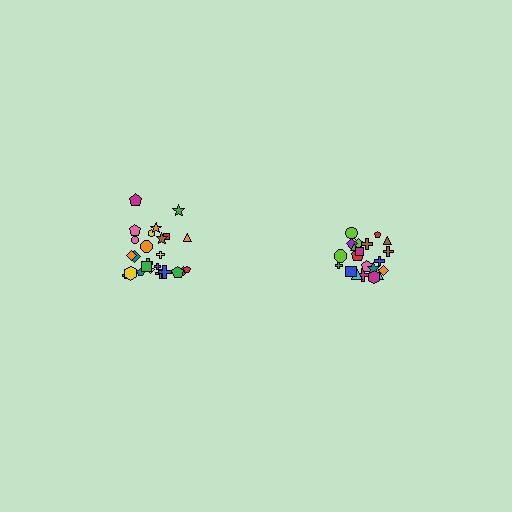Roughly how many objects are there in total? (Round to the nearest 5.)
Roughly 45 objects in total.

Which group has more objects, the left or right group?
The left group.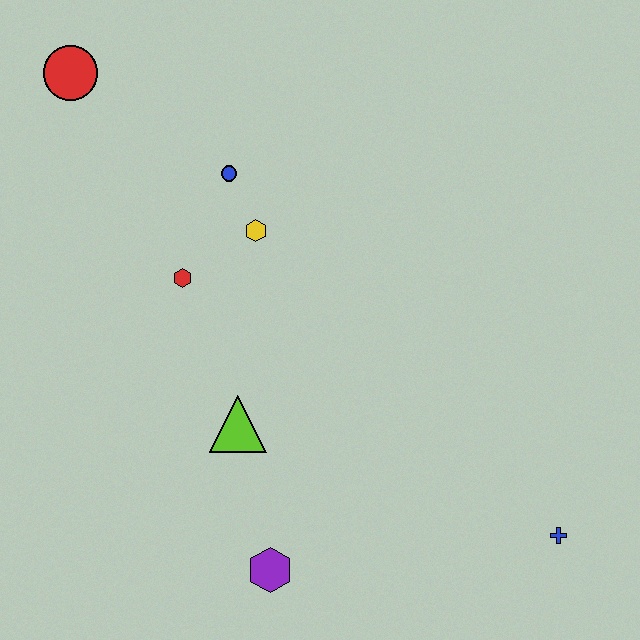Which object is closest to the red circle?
The blue circle is closest to the red circle.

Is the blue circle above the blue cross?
Yes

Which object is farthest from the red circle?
The blue cross is farthest from the red circle.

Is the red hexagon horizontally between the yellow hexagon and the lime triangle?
No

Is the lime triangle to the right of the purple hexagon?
No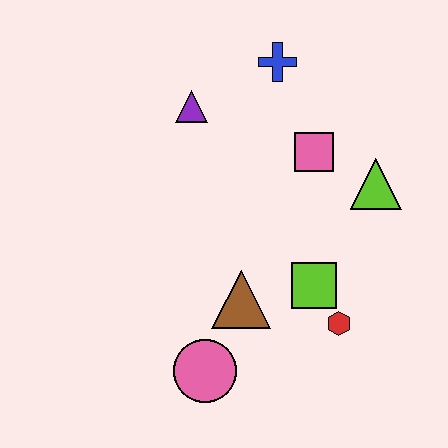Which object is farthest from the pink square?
The pink circle is farthest from the pink square.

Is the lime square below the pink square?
Yes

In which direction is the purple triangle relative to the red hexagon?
The purple triangle is above the red hexagon.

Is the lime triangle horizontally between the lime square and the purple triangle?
No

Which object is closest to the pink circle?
The brown triangle is closest to the pink circle.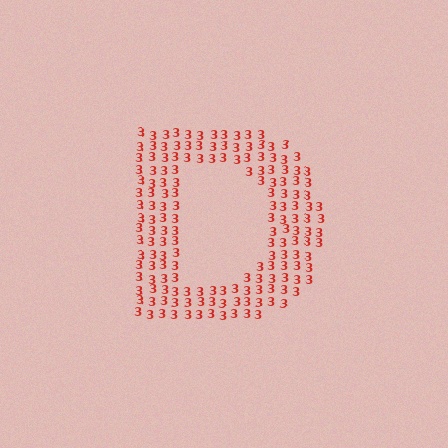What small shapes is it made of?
It is made of small digit 3's.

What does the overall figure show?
The overall figure shows the letter D.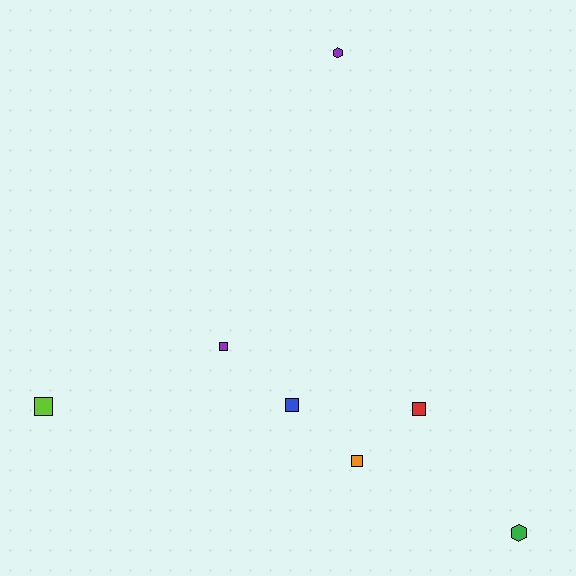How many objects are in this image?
There are 7 objects.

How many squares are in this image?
There are 5 squares.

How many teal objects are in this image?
There are no teal objects.